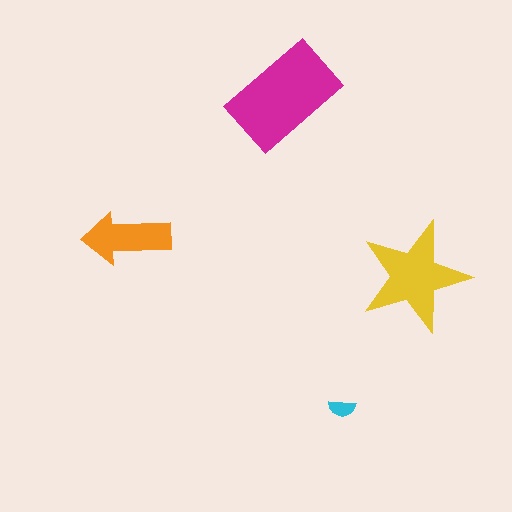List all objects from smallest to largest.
The cyan semicircle, the orange arrow, the yellow star, the magenta rectangle.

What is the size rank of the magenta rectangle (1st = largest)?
1st.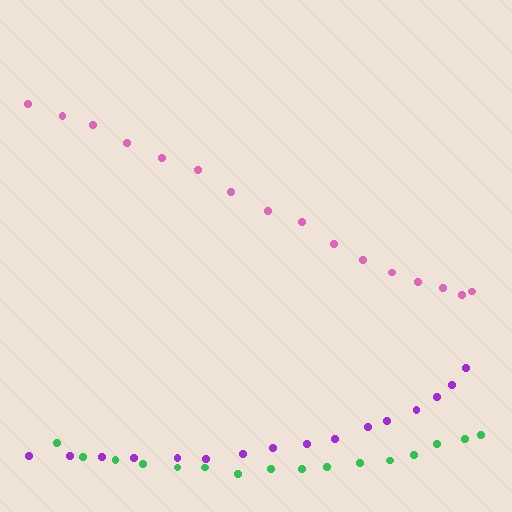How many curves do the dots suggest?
There are 3 distinct paths.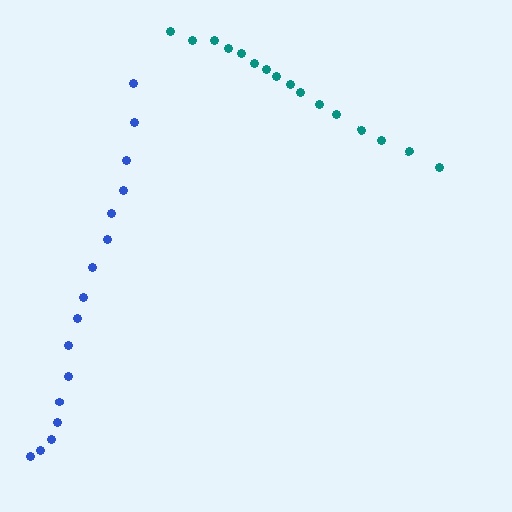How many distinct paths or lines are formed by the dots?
There are 2 distinct paths.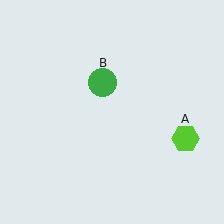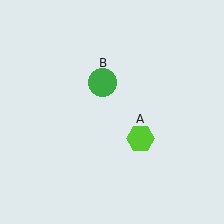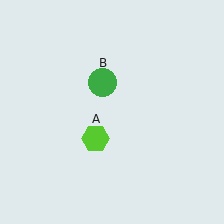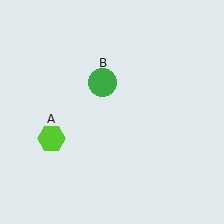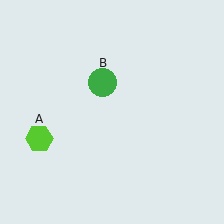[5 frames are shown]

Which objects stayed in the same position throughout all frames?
Green circle (object B) remained stationary.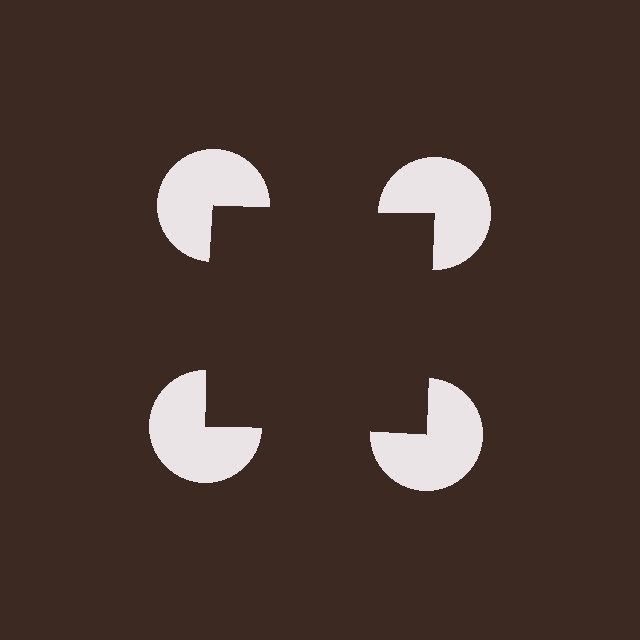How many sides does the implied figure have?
4 sides.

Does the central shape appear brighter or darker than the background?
It typically appears slightly darker than the background, even though no actual brightness change is drawn.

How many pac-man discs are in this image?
There are 4 — one at each vertex of the illusory square.